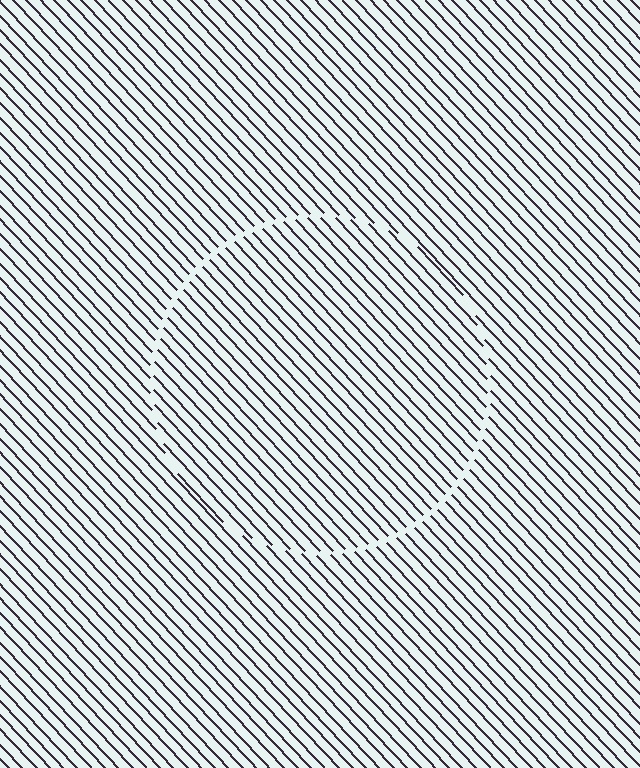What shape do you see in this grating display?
An illusory circle. The interior of the shape contains the same grating, shifted by half a period — the contour is defined by the phase discontinuity where line-ends from the inner and outer gratings abut.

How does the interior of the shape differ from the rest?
The interior of the shape contains the same grating, shifted by half a period — the contour is defined by the phase discontinuity where line-ends from the inner and outer gratings abut.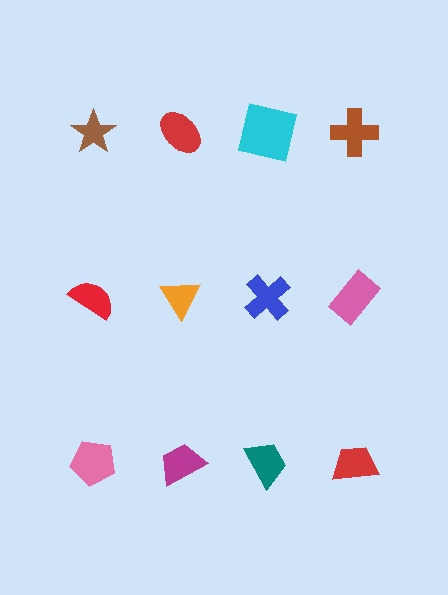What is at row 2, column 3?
A blue cross.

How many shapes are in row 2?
4 shapes.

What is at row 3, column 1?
A pink pentagon.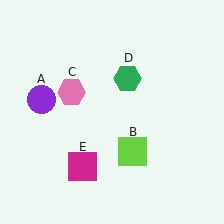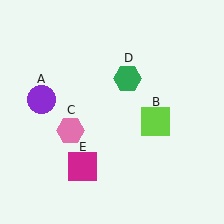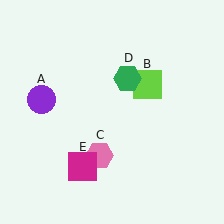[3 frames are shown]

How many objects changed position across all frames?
2 objects changed position: lime square (object B), pink hexagon (object C).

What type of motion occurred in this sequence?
The lime square (object B), pink hexagon (object C) rotated counterclockwise around the center of the scene.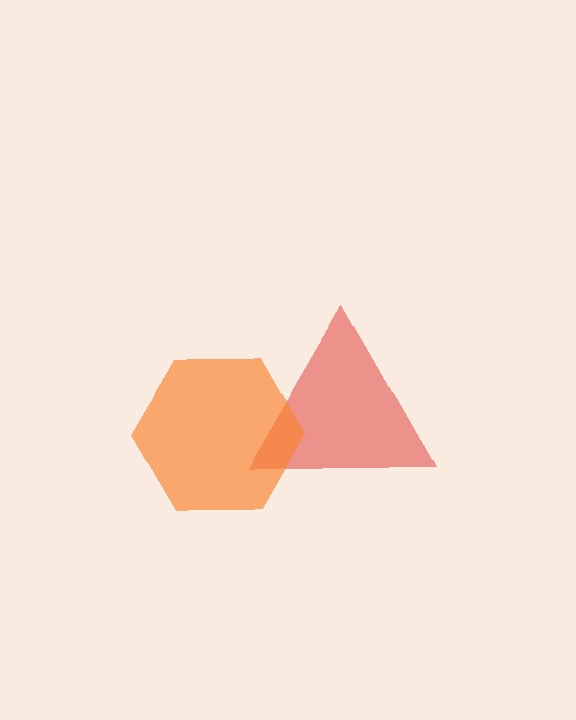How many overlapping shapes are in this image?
There are 2 overlapping shapes in the image.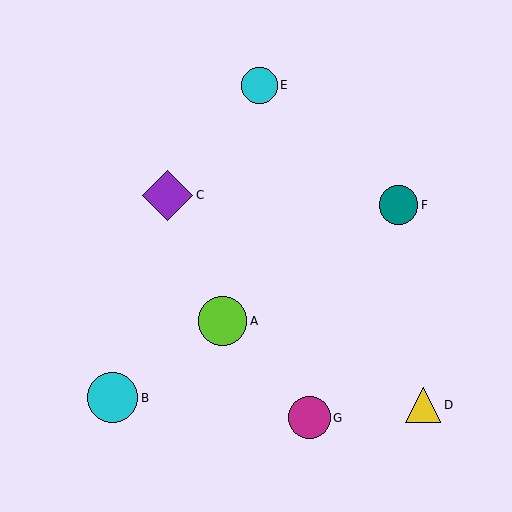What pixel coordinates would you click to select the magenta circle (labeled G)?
Click at (310, 418) to select the magenta circle G.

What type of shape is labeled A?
Shape A is a lime circle.